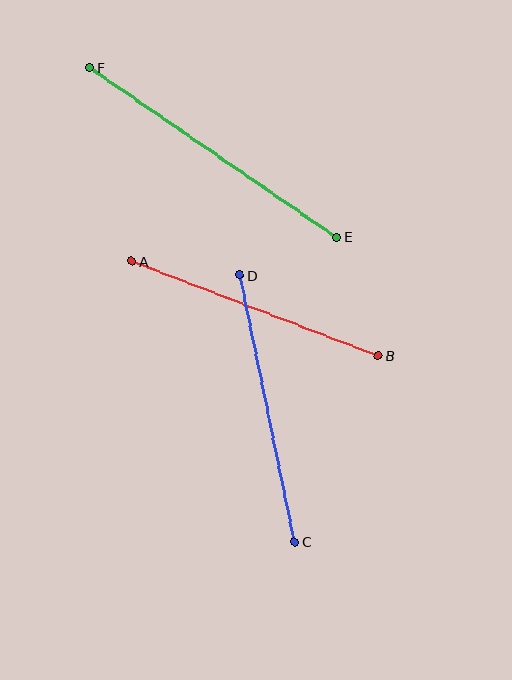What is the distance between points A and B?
The distance is approximately 265 pixels.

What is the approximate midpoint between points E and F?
The midpoint is at approximately (213, 153) pixels.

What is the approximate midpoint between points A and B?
The midpoint is at approximately (255, 308) pixels.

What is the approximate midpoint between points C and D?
The midpoint is at approximately (267, 408) pixels.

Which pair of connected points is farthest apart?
Points E and F are farthest apart.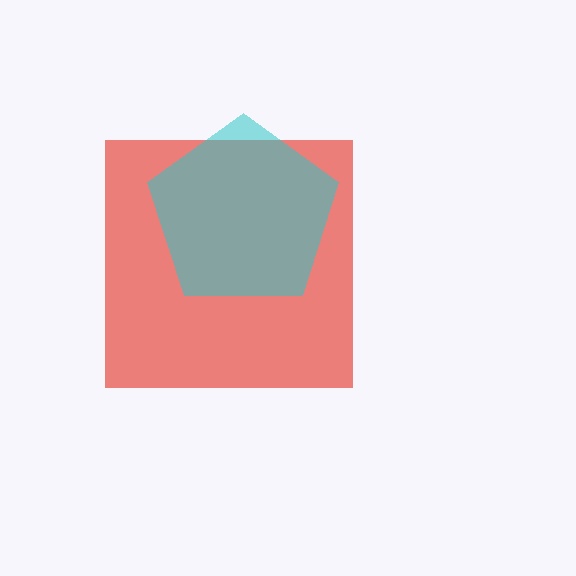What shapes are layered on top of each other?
The layered shapes are: a red square, a cyan pentagon.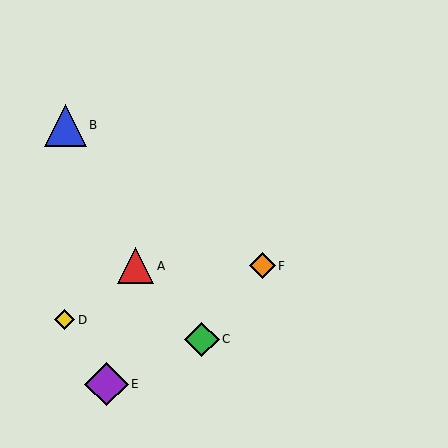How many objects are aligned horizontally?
2 objects (A, F) are aligned horizontally.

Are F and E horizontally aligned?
No, F is at y≈266 and E is at y≈384.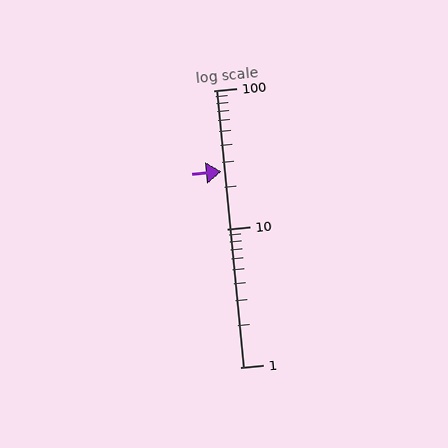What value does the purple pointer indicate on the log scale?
The pointer indicates approximately 26.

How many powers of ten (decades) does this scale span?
The scale spans 2 decades, from 1 to 100.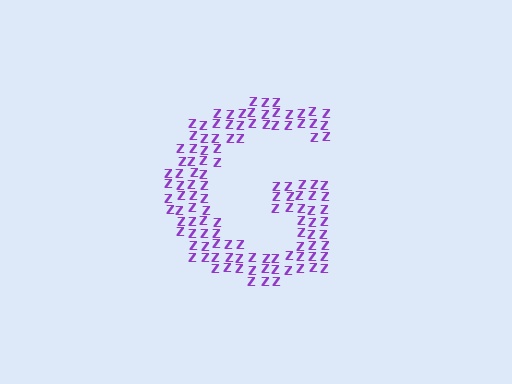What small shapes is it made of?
It is made of small letter Z's.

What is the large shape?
The large shape is the letter G.